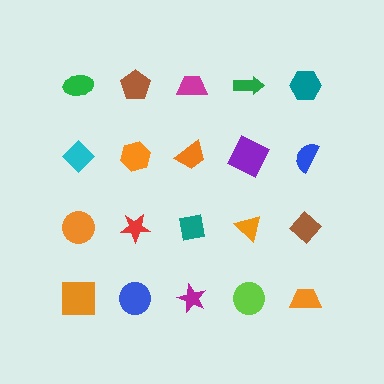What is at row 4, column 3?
A magenta star.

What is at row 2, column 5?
A blue semicircle.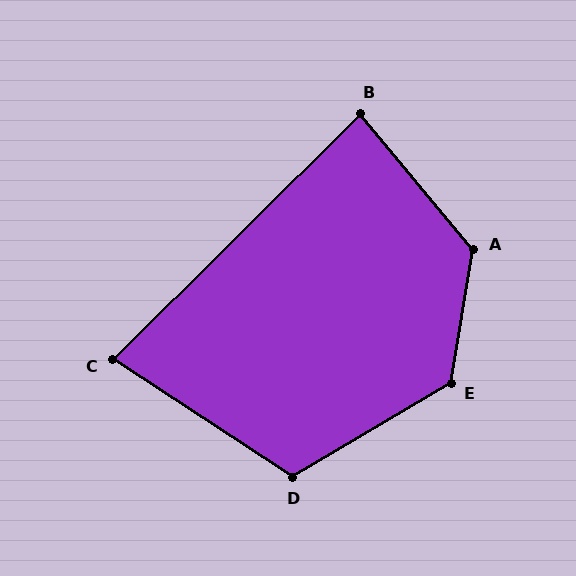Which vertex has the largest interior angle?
A, at approximately 131 degrees.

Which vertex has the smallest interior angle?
C, at approximately 78 degrees.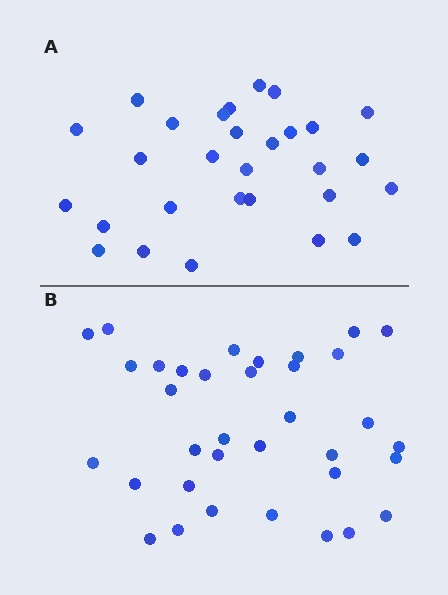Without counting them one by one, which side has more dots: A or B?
Region B (the bottom region) has more dots.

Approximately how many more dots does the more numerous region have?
Region B has about 6 more dots than region A.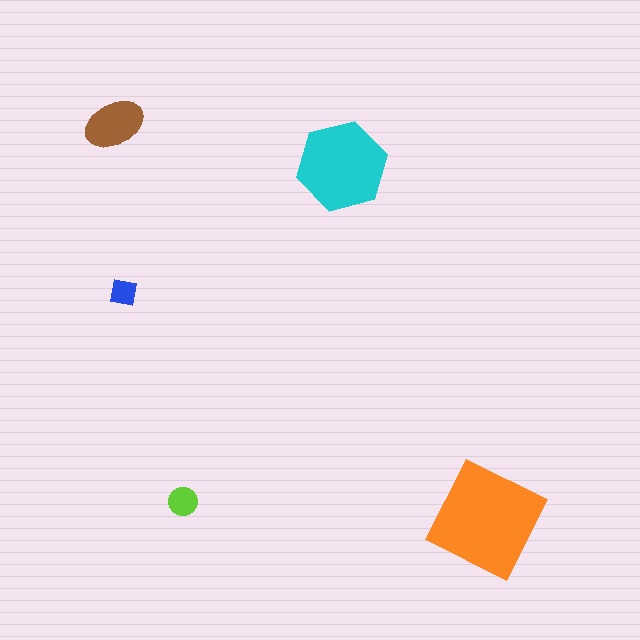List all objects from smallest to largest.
The blue square, the lime circle, the brown ellipse, the cyan hexagon, the orange square.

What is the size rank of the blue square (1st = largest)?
5th.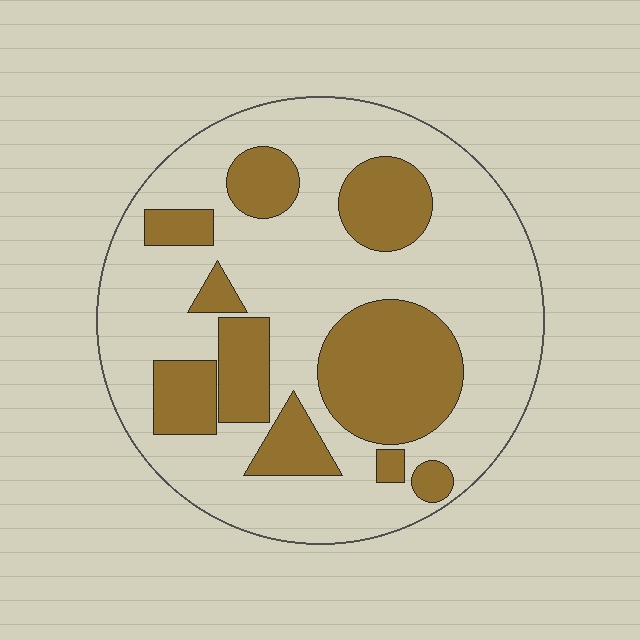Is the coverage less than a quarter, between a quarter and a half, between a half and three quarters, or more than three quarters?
Between a quarter and a half.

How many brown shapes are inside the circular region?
10.